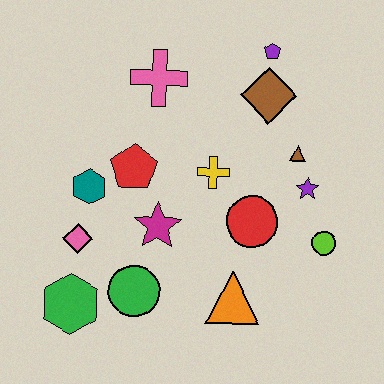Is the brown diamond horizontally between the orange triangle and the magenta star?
No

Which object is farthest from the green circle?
The purple pentagon is farthest from the green circle.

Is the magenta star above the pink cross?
No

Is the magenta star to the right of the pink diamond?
Yes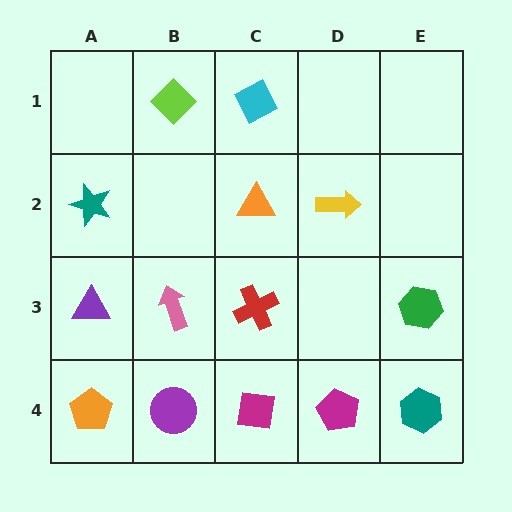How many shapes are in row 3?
4 shapes.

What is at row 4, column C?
A magenta square.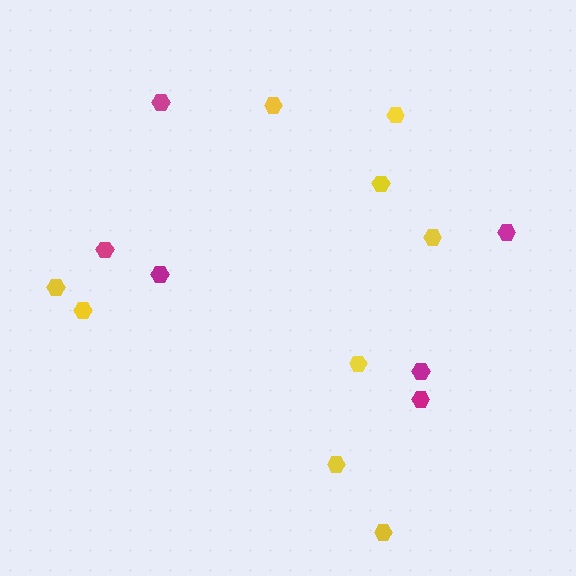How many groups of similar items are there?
There are 2 groups: one group of yellow hexagons (9) and one group of magenta hexagons (6).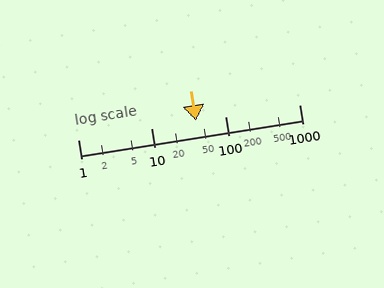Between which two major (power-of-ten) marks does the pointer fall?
The pointer is between 10 and 100.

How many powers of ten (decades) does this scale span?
The scale spans 3 decades, from 1 to 1000.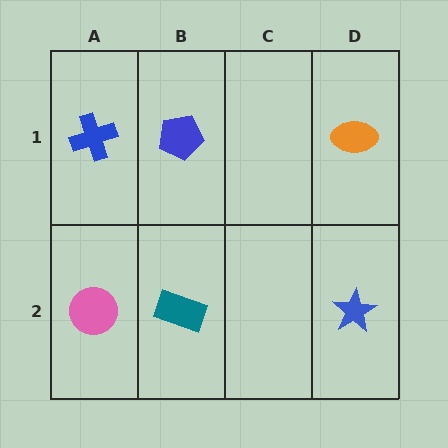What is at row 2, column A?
A pink circle.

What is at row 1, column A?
A blue cross.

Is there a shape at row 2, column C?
No, that cell is empty.